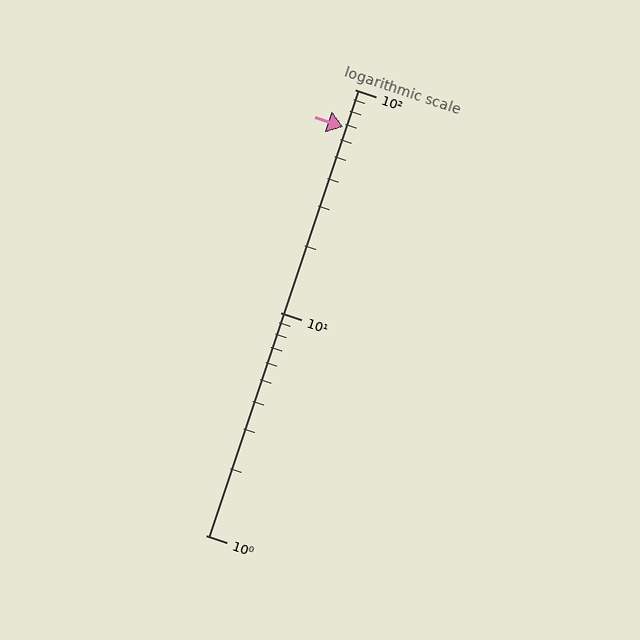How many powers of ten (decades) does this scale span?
The scale spans 2 decades, from 1 to 100.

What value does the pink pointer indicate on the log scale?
The pointer indicates approximately 68.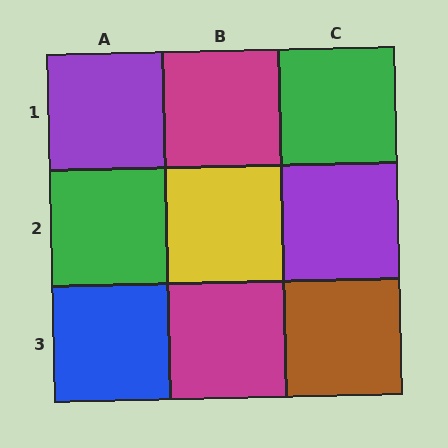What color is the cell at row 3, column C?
Brown.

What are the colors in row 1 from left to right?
Purple, magenta, green.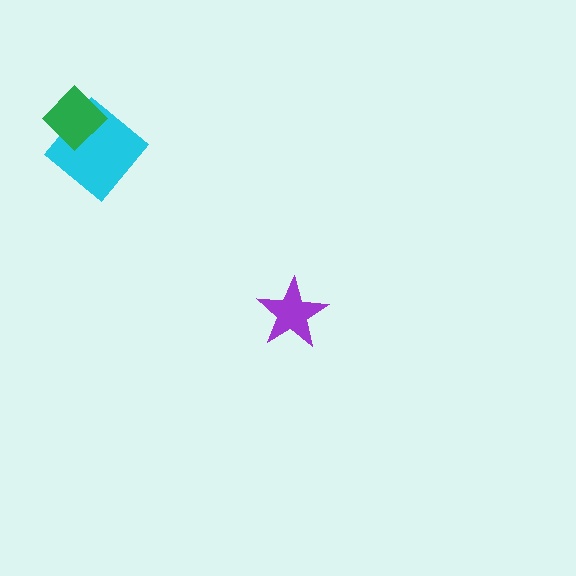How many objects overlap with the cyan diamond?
1 object overlaps with the cyan diamond.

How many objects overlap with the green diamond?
1 object overlaps with the green diamond.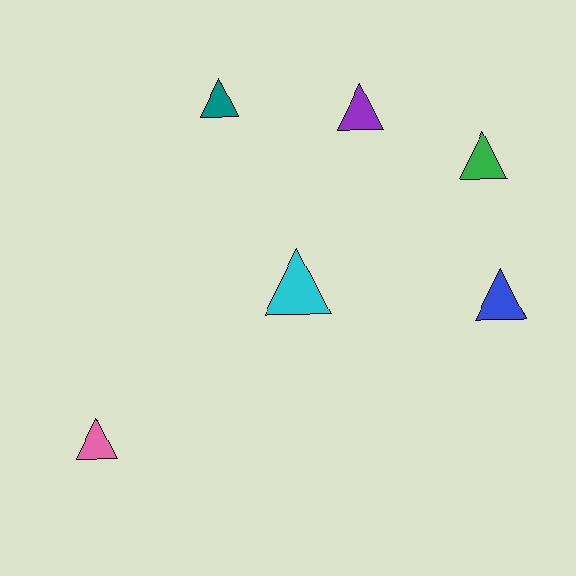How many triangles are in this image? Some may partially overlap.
There are 6 triangles.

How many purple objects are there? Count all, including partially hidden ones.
There is 1 purple object.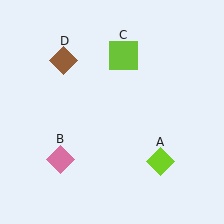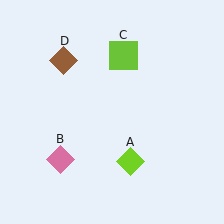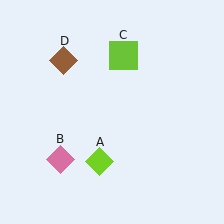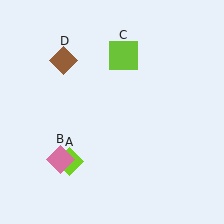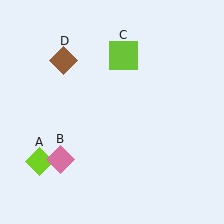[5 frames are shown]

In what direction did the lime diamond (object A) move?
The lime diamond (object A) moved left.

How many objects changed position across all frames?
1 object changed position: lime diamond (object A).